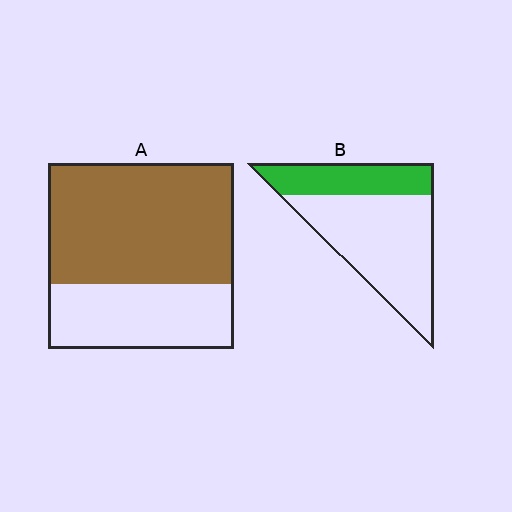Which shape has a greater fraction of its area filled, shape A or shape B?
Shape A.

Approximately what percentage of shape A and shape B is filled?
A is approximately 65% and B is approximately 30%.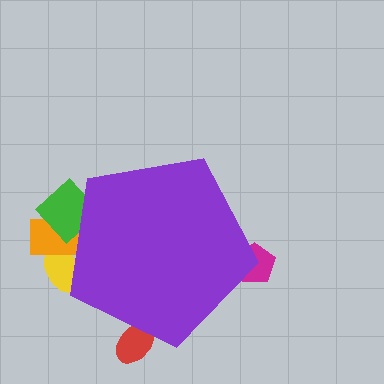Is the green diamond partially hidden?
Yes, the green diamond is partially hidden behind the purple pentagon.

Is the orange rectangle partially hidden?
Yes, the orange rectangle is partially hidden behind the purple pentagon.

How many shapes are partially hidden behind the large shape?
5 shapes are partially hidden.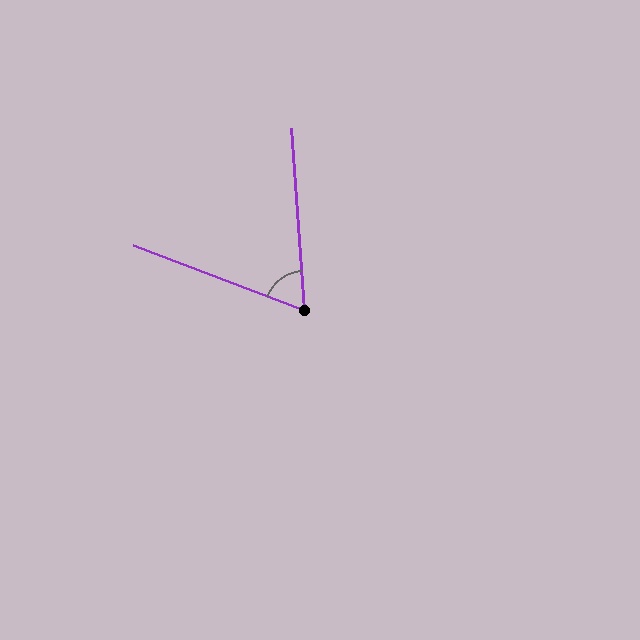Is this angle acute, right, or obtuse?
It is acute.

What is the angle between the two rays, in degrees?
Approximately 65 degrees.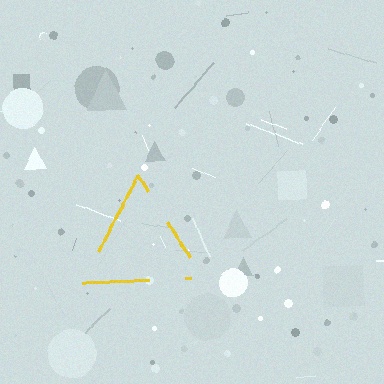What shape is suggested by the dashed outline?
The dashed outline suggests a triangle.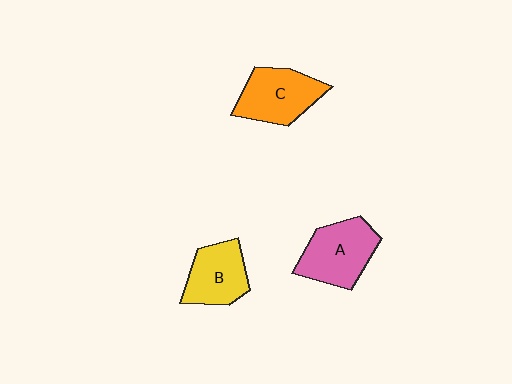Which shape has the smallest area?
Shape B (yellow).